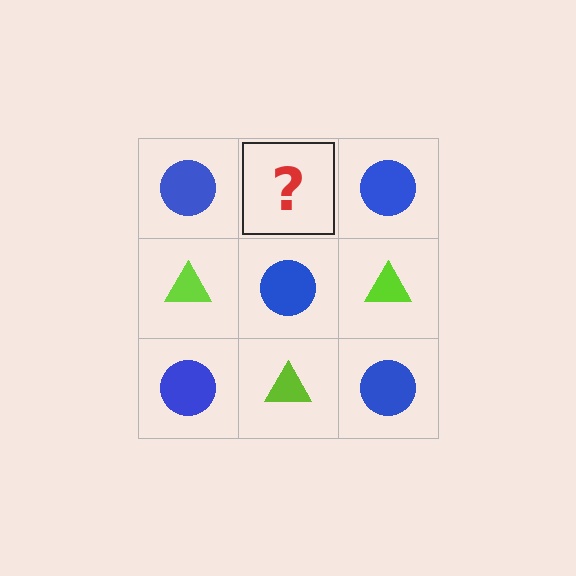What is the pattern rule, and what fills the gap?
The rule is that it alternates blue circle and lime triangle in a checkerboard pattern. The gap should be filled with a lime triangle.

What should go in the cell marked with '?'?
The missing cell should contain a lime triangle.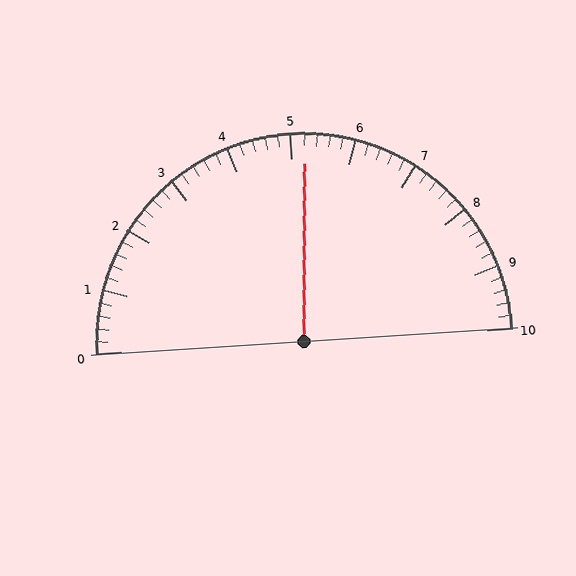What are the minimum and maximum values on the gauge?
The gauge ranges from 0 to 10.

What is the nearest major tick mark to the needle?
The nearest major tick mark is 5.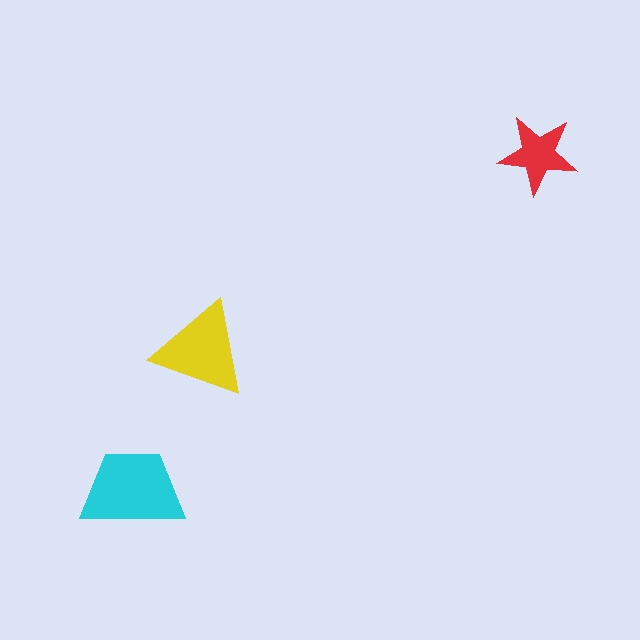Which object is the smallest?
The red star.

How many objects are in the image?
There are 3 objects in the image.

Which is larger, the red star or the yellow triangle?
The yellow triangle.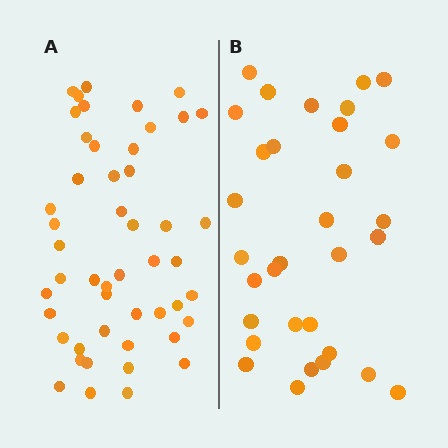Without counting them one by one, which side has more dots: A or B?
Region A (the left region) has more dots.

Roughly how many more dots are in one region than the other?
Region A has approximately 15 more dots than region B.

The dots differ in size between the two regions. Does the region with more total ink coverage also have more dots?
No. Region B has more total ink coverage because its dots are larger, but region A actually contains more individual dots. Total area can be misleading — the number of items is what matters here.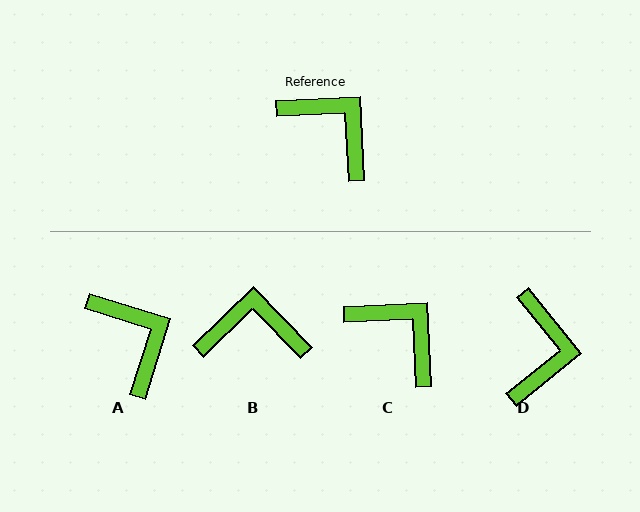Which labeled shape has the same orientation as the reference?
C.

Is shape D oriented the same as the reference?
No, it is off by about 54 degrees.